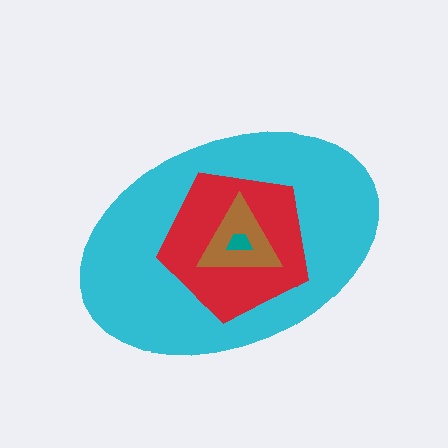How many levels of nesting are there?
4.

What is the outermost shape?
The cyan ellipse.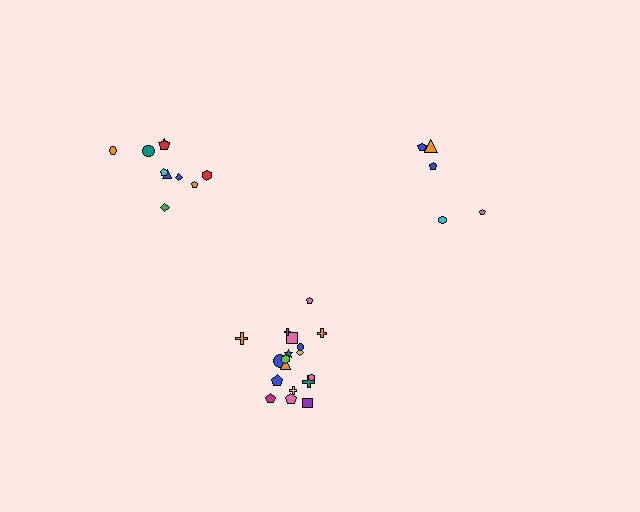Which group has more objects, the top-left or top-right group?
The top-left group.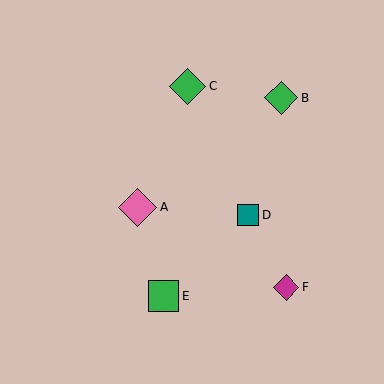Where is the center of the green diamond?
The center of the green diamond is at (188, 86).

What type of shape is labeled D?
Shape D is a teal square.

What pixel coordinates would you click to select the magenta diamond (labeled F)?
Click at (286, 287) to select the magenta diamond F.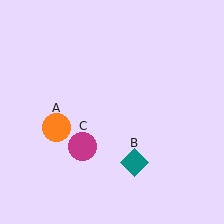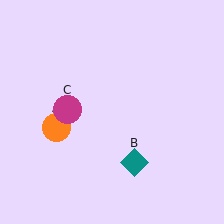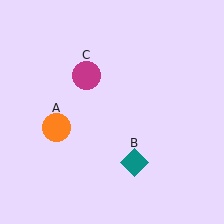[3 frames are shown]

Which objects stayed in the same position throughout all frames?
Orange circle (object A) and teal diamond (object B) remained stationary.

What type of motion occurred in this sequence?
The magenta circle (object C) rotated clockwise around the center of the scene.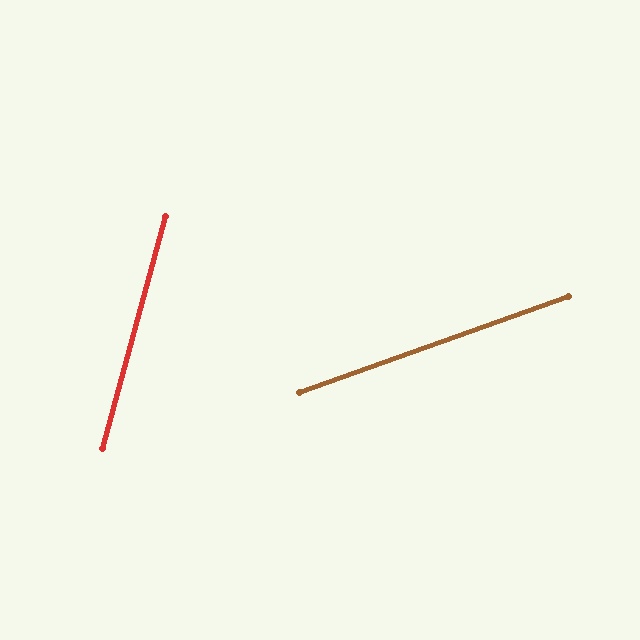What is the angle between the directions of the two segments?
Approximately 55 degrees.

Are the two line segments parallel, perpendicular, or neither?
Neither parallel nor perpendicular — they differ by about 55°.